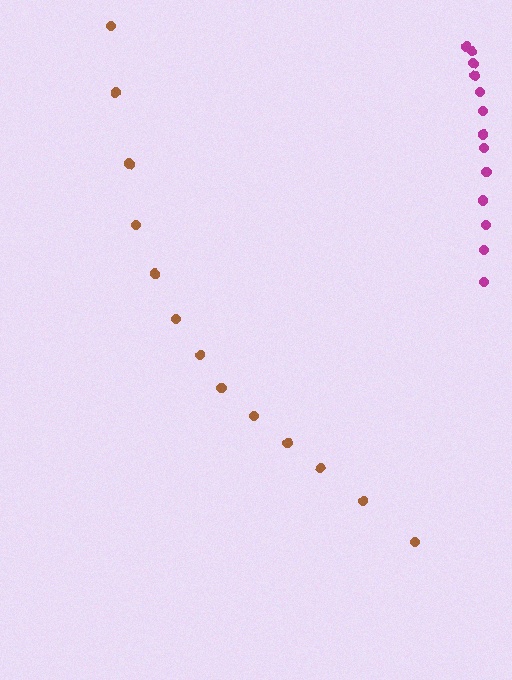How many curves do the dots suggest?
There are 2 distinct paths.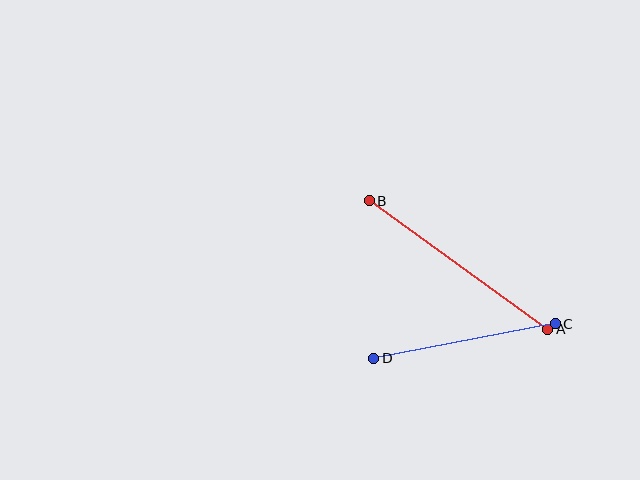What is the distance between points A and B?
The distance is approximately 220 pixels.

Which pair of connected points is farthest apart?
Points A and B are farthest apart.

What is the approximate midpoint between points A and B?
The midpoint is at approximately (458, 265) pixels.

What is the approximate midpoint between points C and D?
The midpoint is at approximately (464, 341) pixels.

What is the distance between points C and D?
The distance is approximately 185 pixels.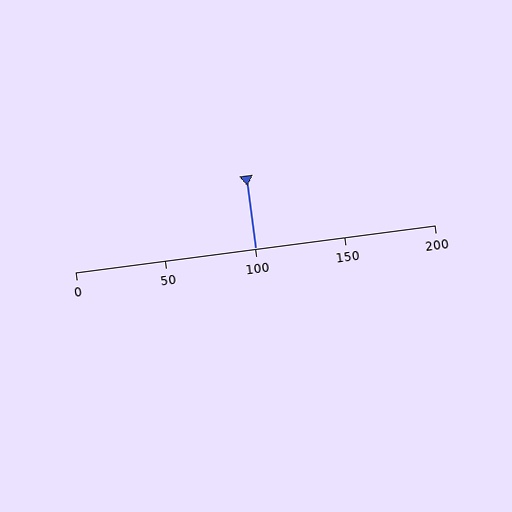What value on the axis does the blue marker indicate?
The marker indicates approximately 100.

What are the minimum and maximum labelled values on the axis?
The axis runs from 0 to 200.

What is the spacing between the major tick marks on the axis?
The major ticks are spaced 50 apart.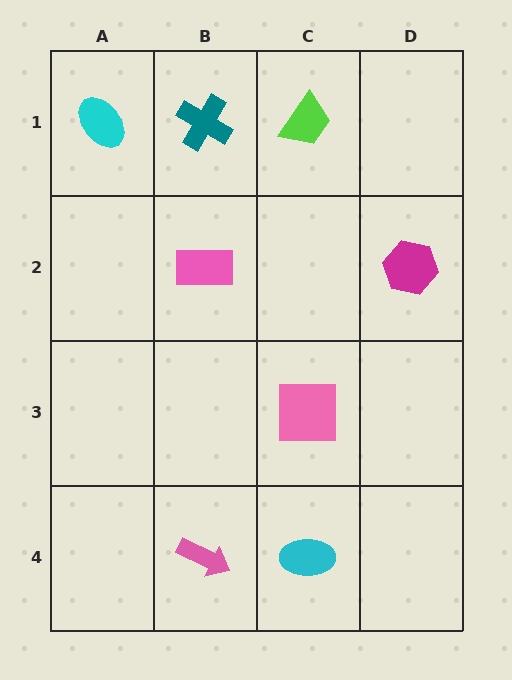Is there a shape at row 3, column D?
No, that cell is empty.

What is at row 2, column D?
A magenta hexagon.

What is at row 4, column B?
A pink arrow.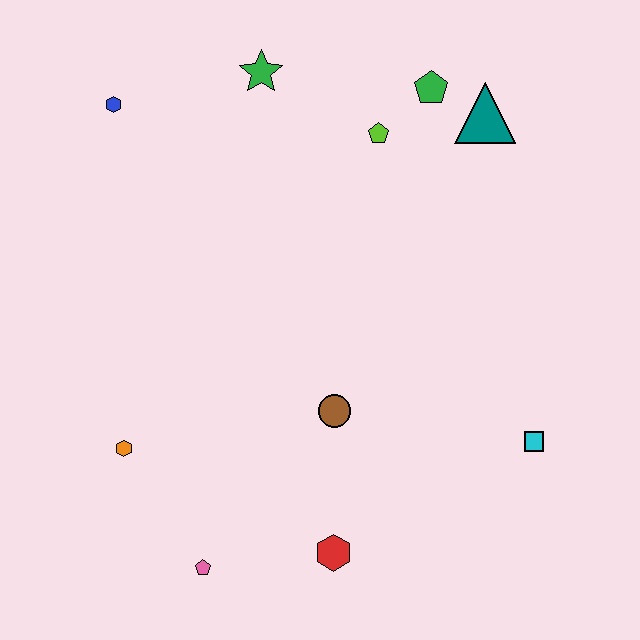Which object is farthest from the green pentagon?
The pink pentagon is farthest from the green pentagon.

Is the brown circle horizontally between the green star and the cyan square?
Yes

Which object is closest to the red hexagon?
The pink pentagon is closest to the red hexagon.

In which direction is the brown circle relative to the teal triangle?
The brown circle is below the teal triangle.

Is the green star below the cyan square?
No